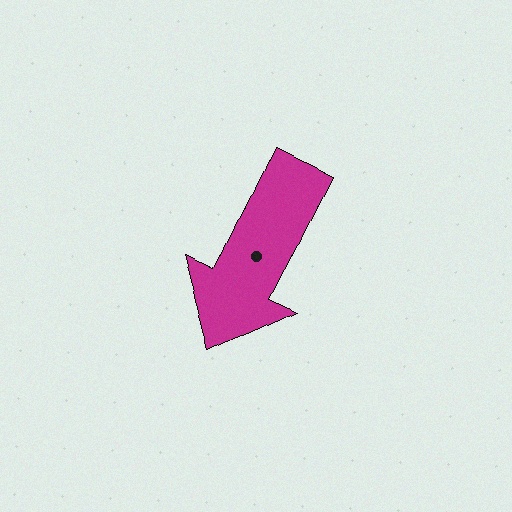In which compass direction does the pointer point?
Southwest.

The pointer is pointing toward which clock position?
Roughly 7 o'clock.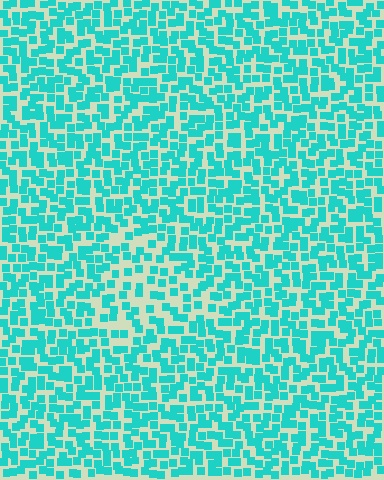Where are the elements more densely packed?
The elements are more densely packed outside the triangle boundary.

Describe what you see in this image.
The image contains small cyan elements arranged at two different densities. A triangle-shaped region is visible where the elements are less densely packed than the surrounding area.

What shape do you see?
I see a triangle.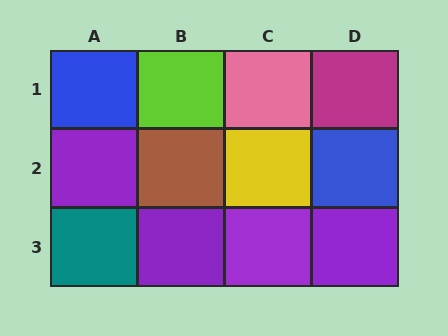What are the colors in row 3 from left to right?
Teal, purple, purple, purple.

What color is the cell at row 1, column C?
Pink.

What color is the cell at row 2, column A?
Purple.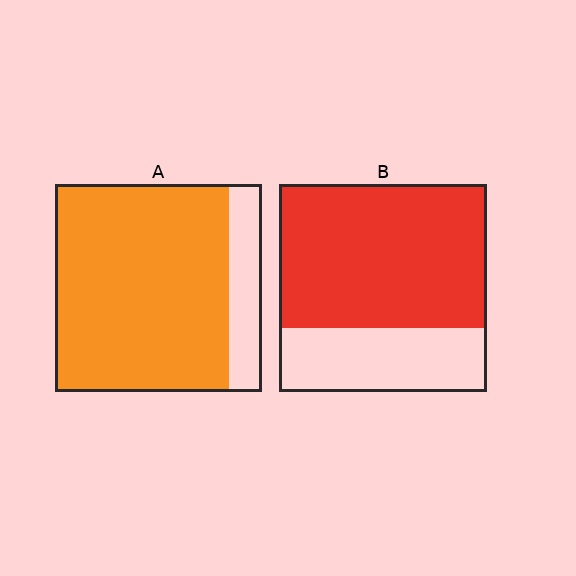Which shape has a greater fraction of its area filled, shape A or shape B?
Shape A.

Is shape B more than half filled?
Yes.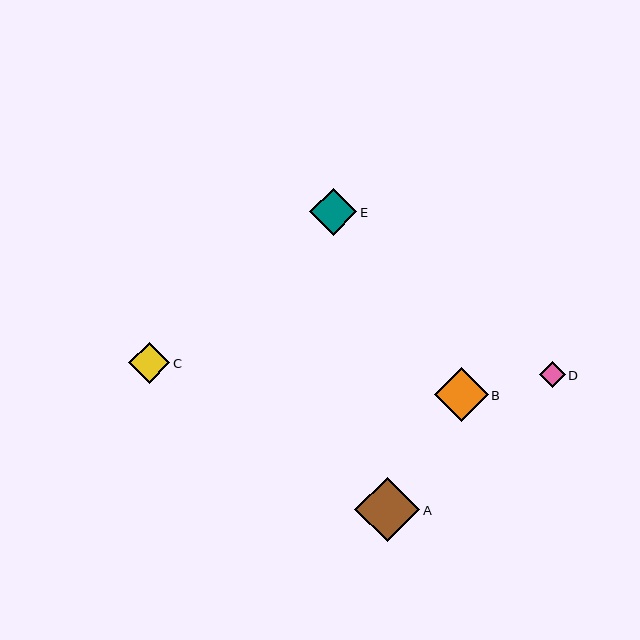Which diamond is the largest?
Diamond A is the largest with a size of approximately 65 pixels.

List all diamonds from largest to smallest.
From largest to smallest: A, B, E, C, D.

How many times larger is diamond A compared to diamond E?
Diamond A is approximately 1.4 times the size of diamond E.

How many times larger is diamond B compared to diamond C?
Diamond B is approximately 1.3 times the size of diamond C.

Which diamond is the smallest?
Diamond D is the smallest with a size of approximately 25 pixels.